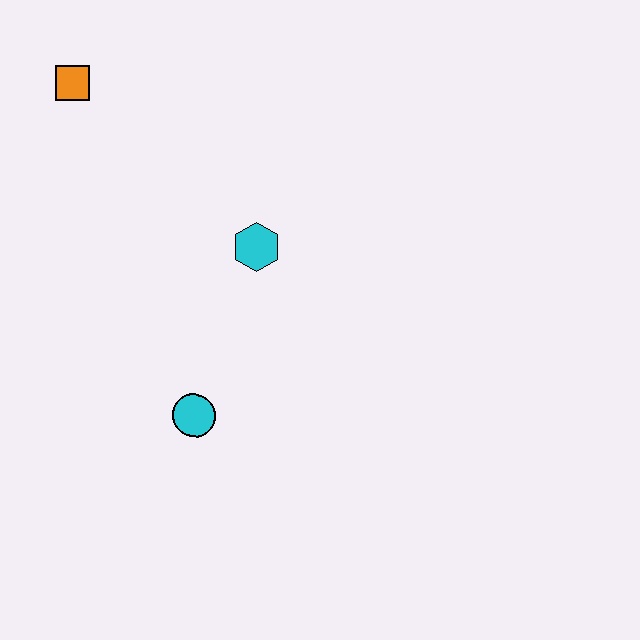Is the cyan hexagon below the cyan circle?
No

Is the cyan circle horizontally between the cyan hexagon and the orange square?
Yes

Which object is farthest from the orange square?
The cyan circle is farthest from the orange square.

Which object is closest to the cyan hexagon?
The cyan circle is closest to the cyan hexagon.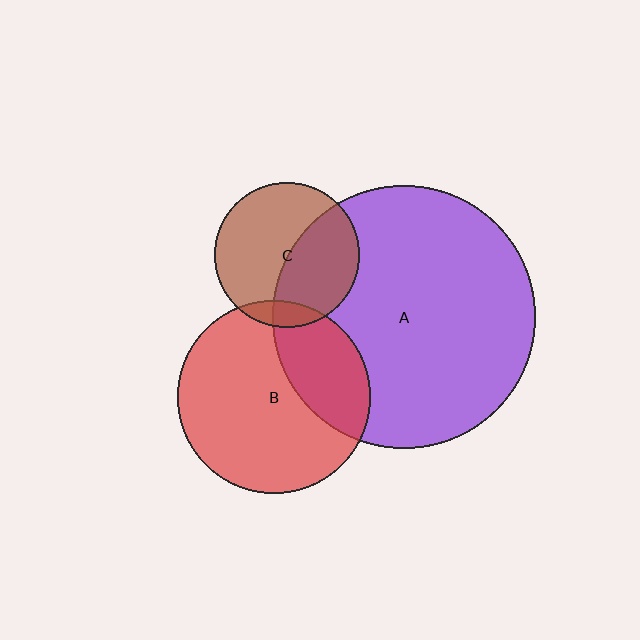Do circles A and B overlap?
Yes.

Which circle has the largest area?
Circle A (purple).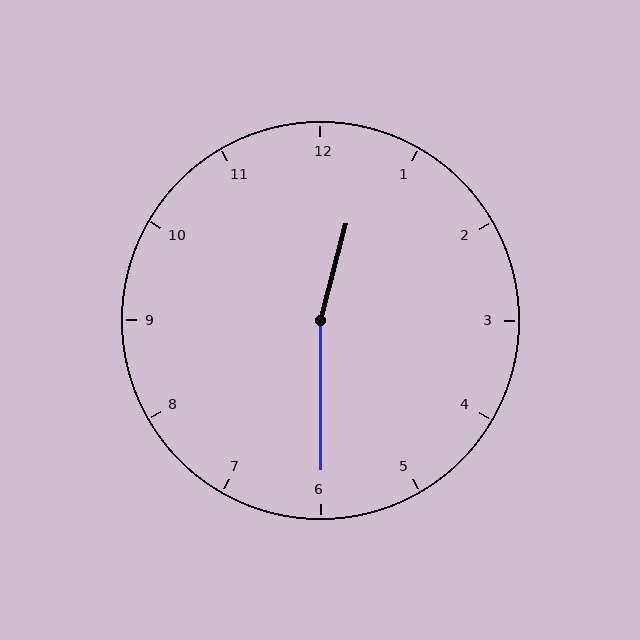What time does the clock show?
12:30.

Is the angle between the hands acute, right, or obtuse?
It is obtuse.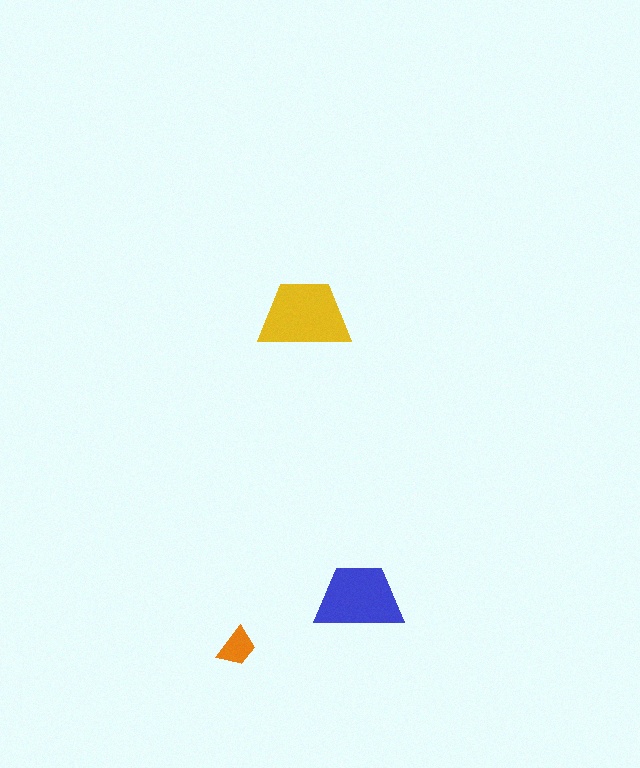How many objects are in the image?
There are 3 objects in the image.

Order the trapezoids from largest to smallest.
the yellow one, the blue one, the orange one.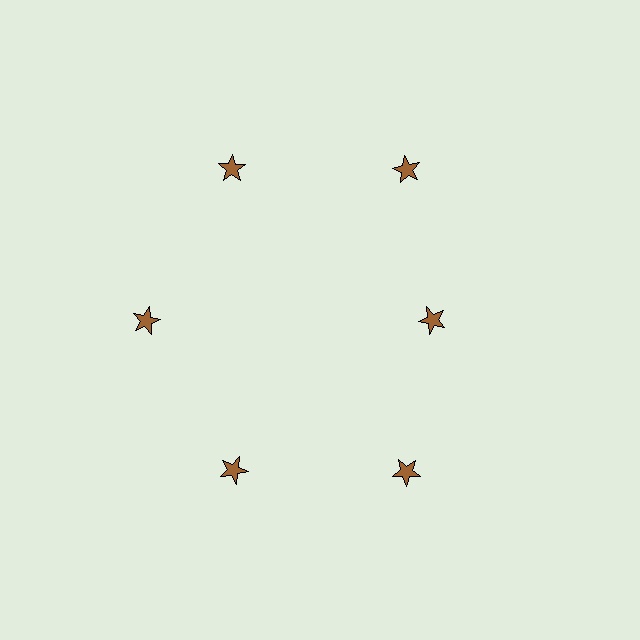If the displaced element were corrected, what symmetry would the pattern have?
It would have 6-fold rotational symmetry — the pattern would map onto itself every 60 degrees.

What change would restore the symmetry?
The symmetry would be restored by moving it outward, back onto the ring so that all 6 stars sit at equal angles and equal distance from the center.